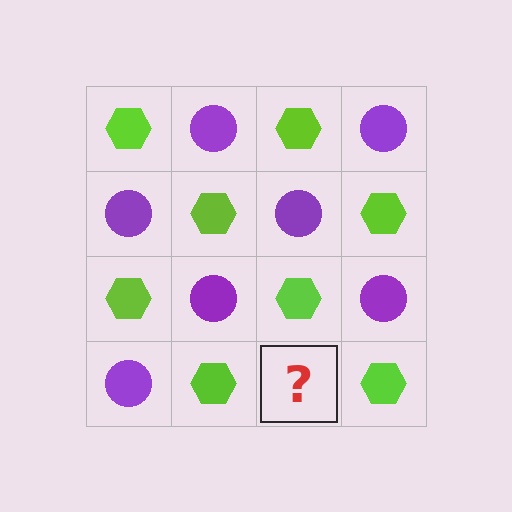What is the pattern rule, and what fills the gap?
The rule is that it alternates lime hexagon and purple circle in a checkerboard pattern. The gap should be filled with a purple circle.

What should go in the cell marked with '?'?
The missing cell should contain a purple circle.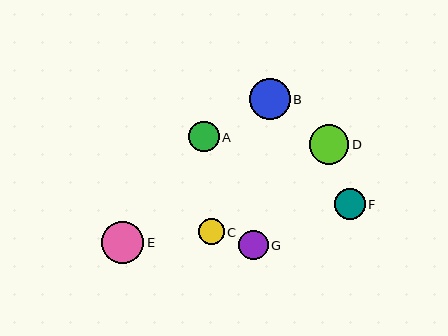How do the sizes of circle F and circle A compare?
Circle F and circle A are approximately the same size.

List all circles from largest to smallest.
From largest to smallest: E, B, D, F, A, G, C.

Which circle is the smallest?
Circle C is the smallest with a size of approximately 26 pixels.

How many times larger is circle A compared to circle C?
Circle A is approximately 1.2 times the size of circle C.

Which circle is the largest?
Circle E is the largest with a size of approximately 42 pixels.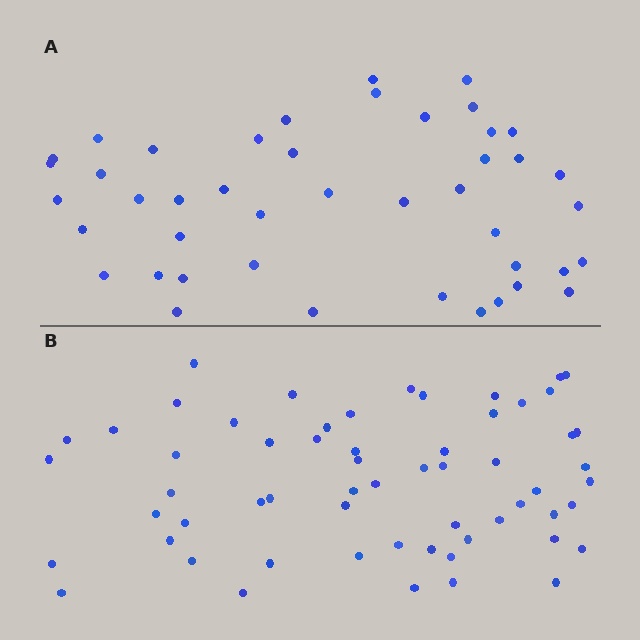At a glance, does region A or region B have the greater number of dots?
Region B (the bottom region) has more dots.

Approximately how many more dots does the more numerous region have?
Region B has approximately 15 more dots than region A.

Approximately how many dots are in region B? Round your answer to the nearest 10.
About 60 dots.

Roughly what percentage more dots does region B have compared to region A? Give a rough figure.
About 35% more.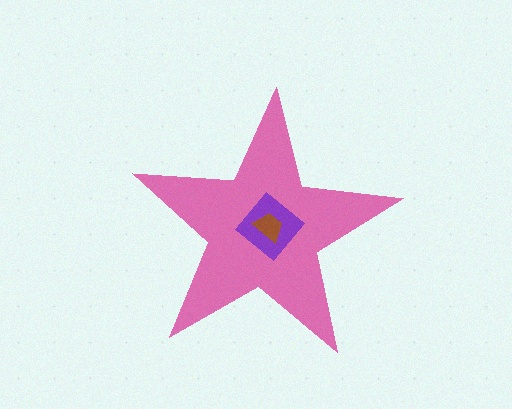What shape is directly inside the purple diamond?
The brown trapezoid.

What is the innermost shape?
The brown trapezoid.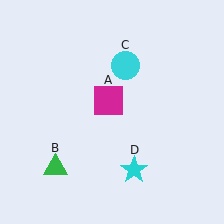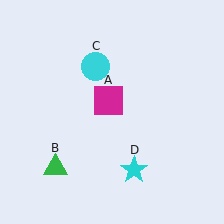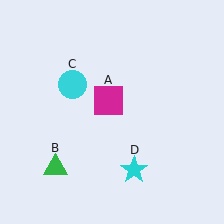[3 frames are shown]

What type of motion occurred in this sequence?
The cyan circle (object C) rotated counterclockwise around the center of the scene.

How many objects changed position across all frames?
1 object changed position: cyan circle (object C).